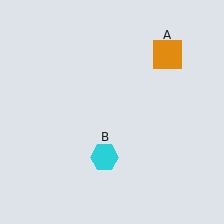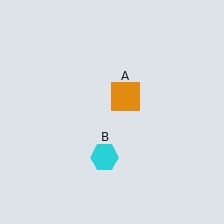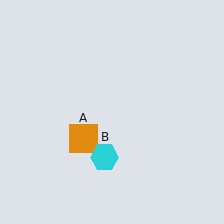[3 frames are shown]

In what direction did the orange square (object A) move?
The orange square (object A) moved down and to the left.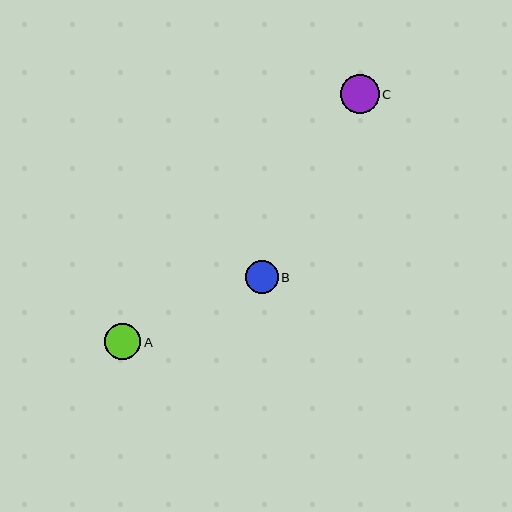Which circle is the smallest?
Circle B is the smallest with a size of approximately 33 pixels.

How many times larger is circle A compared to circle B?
Circle A is approximately 1.1 times the size of circle B.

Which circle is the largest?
Circle C is the largest with a size of approximately 39 pixels.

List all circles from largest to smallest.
From largest to smallest: C, A, B.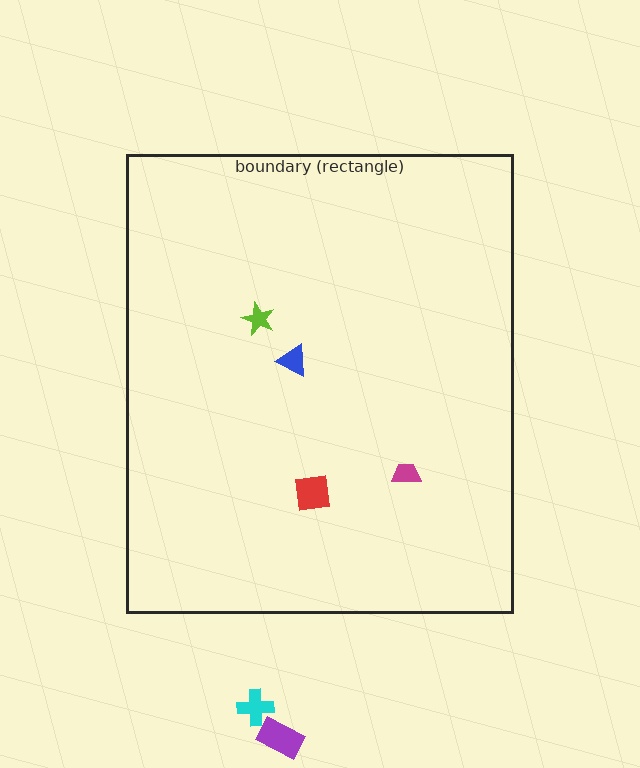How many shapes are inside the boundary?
4 inside, 2 outside.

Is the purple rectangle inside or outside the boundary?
Outside.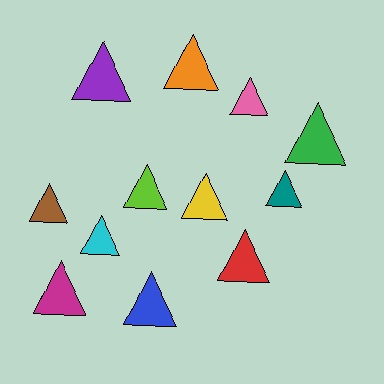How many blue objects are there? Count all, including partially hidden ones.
There is 1 blue object.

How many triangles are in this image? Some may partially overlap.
There are 12 triangles.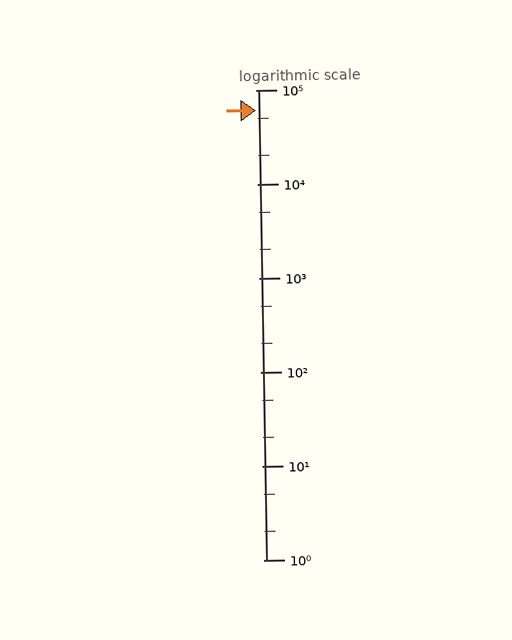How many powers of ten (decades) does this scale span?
The scale spans 5 decades, from 1 to 100000.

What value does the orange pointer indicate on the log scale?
The pointer indicates approximately 60000.